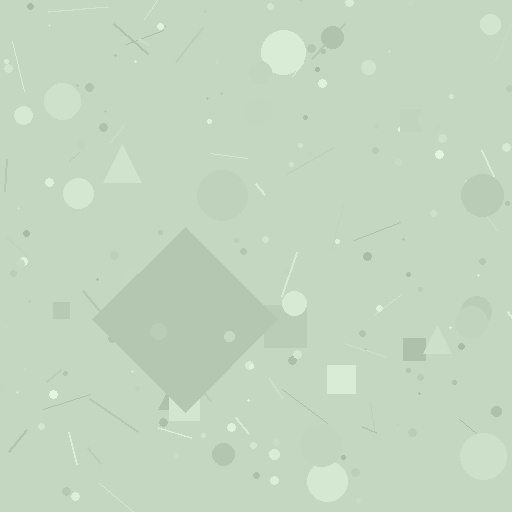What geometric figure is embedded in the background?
A diamond is embedded in the background.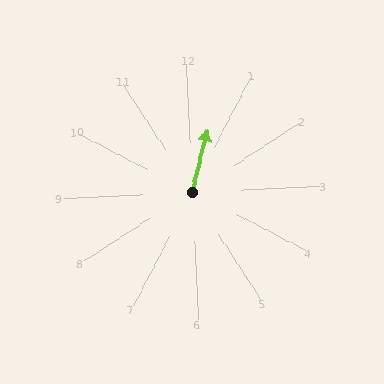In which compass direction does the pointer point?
North.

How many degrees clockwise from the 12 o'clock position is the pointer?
Approximately 17 degrees.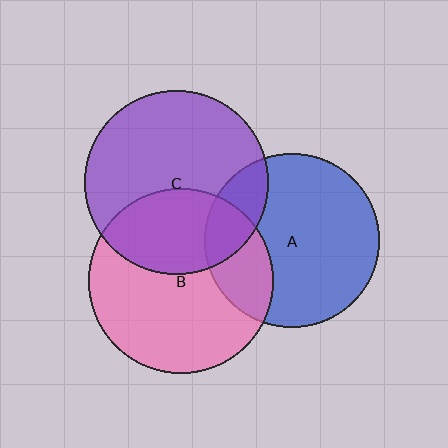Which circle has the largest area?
Circle B (pink).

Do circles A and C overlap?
Yes.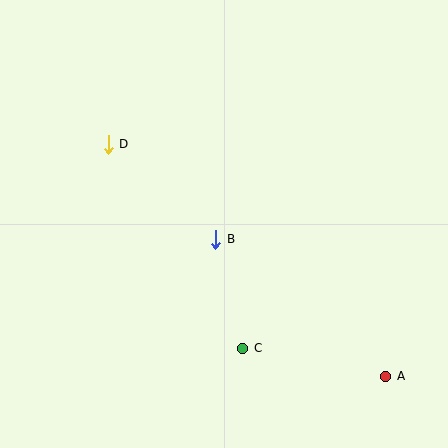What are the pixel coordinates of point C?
Point C is at (243, 348).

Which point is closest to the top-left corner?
Point D is closest to the top-left corner.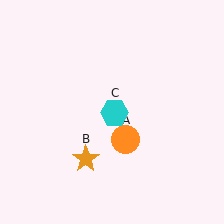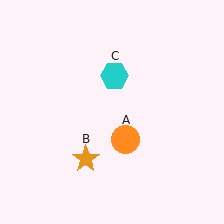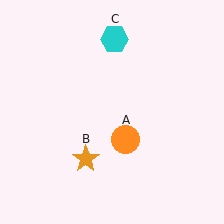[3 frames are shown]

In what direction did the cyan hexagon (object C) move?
The cyan hexagon (object C) moved up.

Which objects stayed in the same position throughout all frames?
Orange circle (object A) and orange star (object B) remained stationary.